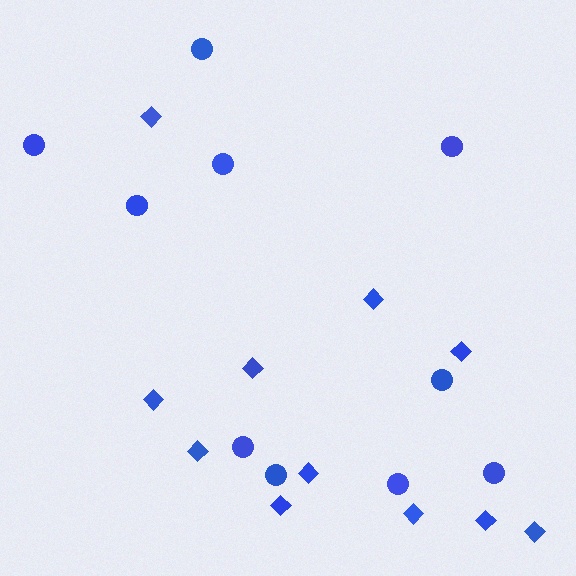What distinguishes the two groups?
There are 2 groups: one group of circles (10) and one group of diamonds (11).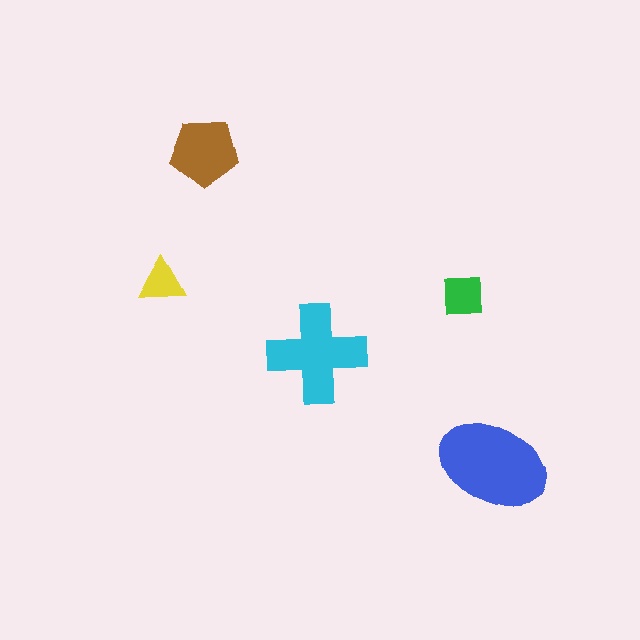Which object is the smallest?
The yellow triangle.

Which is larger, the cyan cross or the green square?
The cyan cross.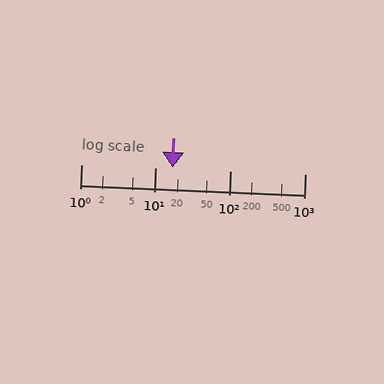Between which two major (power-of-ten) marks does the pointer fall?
The pointer is between 10 and 100.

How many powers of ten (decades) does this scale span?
The scale spans 3 decades, from 1 to 1000.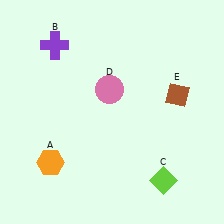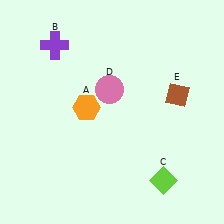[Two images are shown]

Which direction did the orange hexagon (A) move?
The orange hexagon (A) moved up.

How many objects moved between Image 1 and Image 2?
1 object moved between the two images.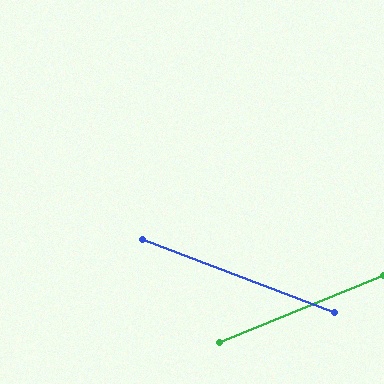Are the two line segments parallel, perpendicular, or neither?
Neither parallel nor perpendicular — they differ by about 43°.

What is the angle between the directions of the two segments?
Approximately 43 degrees.